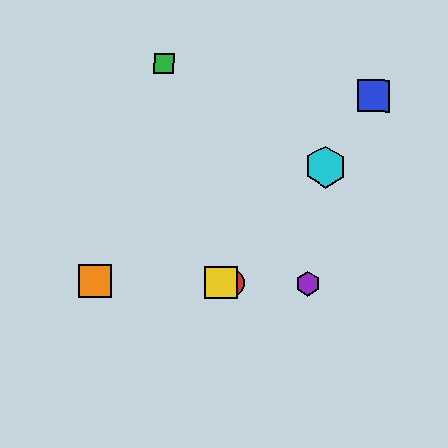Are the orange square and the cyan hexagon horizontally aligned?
No, the orange square is at y≈281 and the cyan hexagon is at y≈167.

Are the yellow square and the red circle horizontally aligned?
Yes, both are at y≈283.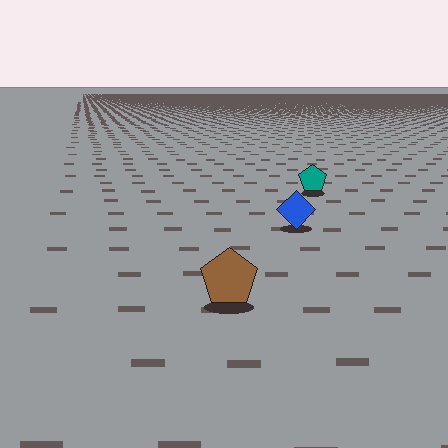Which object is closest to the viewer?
The brown pentagon is closest. The texture marks near it are larger and more spread out.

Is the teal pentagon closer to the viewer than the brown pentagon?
No. The brown pentagon is closer — you can tell from the texture gradient: the ground texture is coarser near it.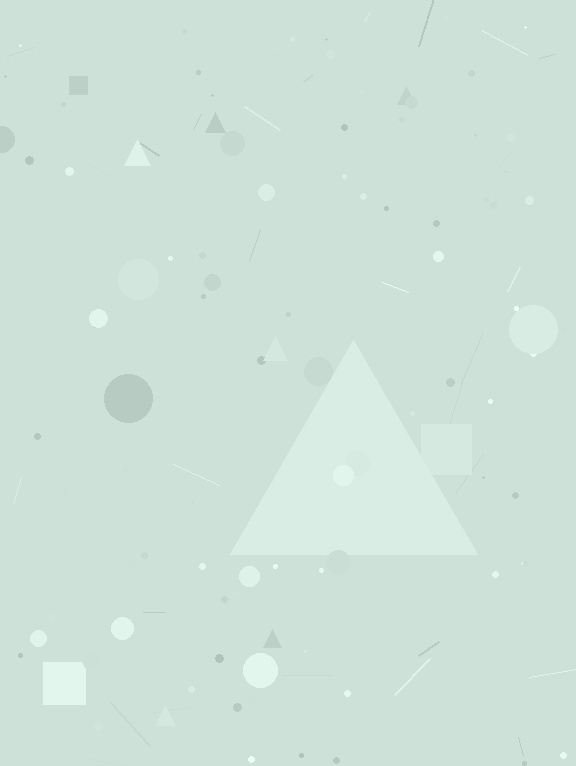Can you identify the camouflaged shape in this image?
The camouflaged shape is a triangle.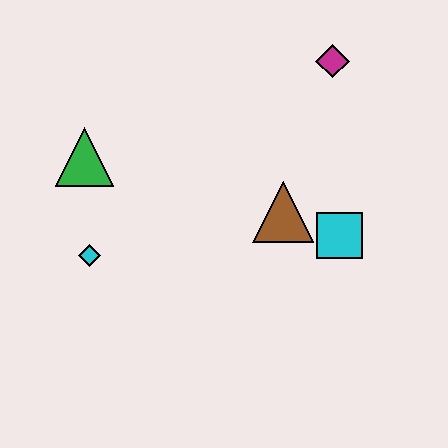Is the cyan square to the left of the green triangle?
No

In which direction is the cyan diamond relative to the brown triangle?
The cyan diamond is to the left of the brown triangle.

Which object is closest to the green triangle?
The cyan diamond is closest to the green triangle.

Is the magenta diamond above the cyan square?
Yes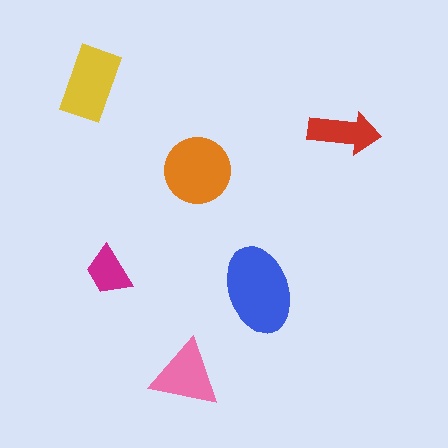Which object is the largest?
The blue ellipse.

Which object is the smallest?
The magenta trapezoid.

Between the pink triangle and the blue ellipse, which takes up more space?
The blue ellipse.